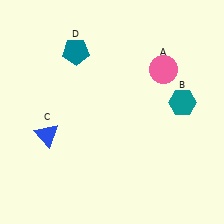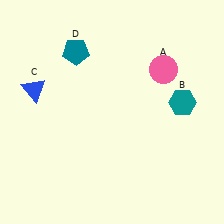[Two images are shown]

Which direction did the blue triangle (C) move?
The blue triangle (C) moved up.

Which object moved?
The blue triangle (C) moved up.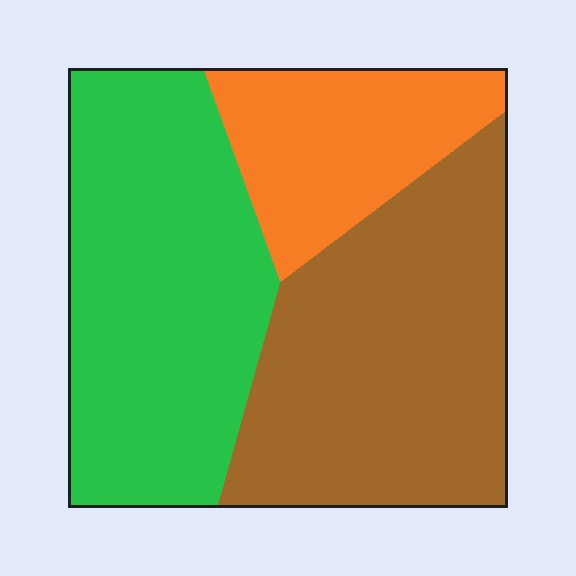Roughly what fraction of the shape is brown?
Brown covers about 40% of the shape.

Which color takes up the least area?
Orange, at roughly 20%.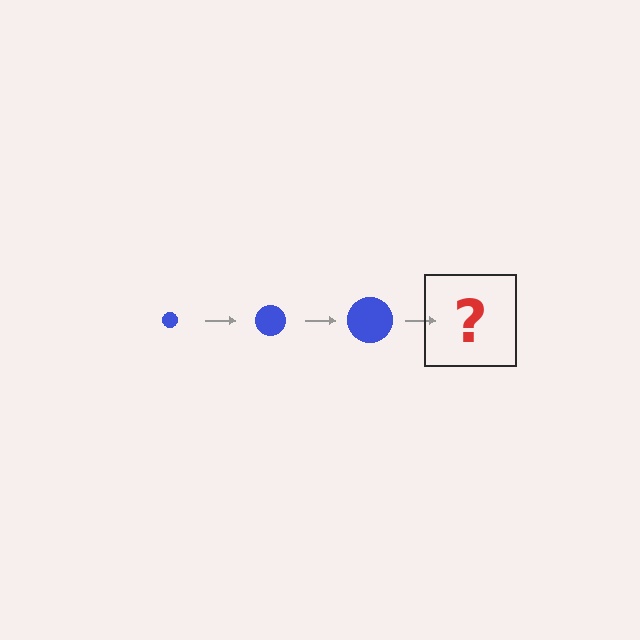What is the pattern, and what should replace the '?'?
The pattern is that the circle gets progressively larger each step. The '?' should be a blue circle, larger than the previous one.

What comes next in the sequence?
The next element should be a blue circle, larger than the previous one.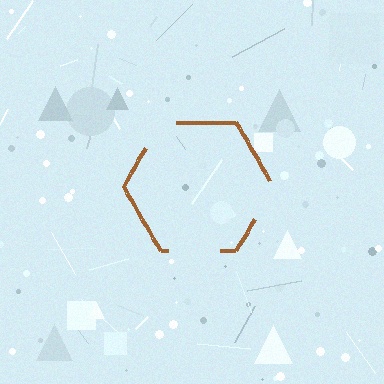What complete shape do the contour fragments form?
The contour fragments form a hexagon.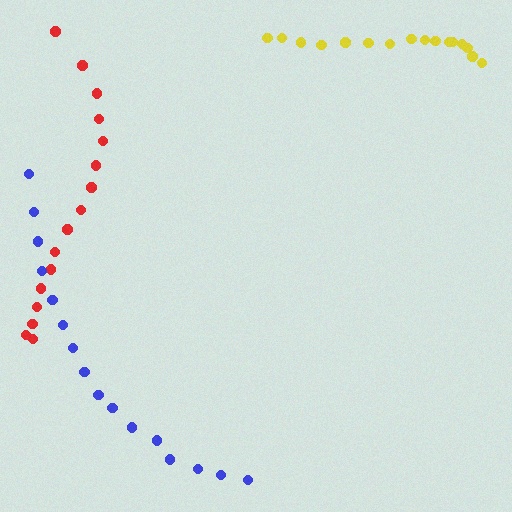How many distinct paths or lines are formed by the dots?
There are 3 distinct paths.